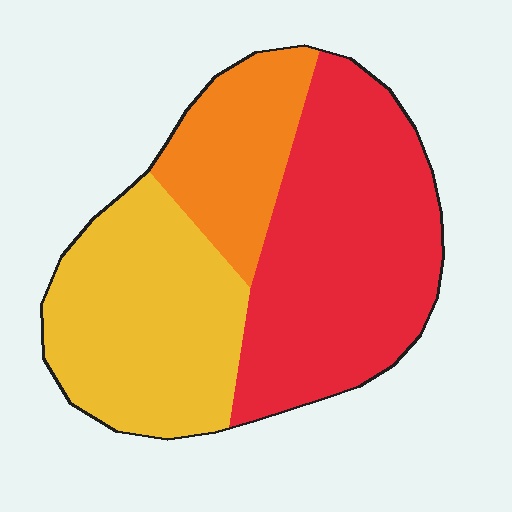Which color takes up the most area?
Red, at roughly 45%.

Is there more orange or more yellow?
Yellow.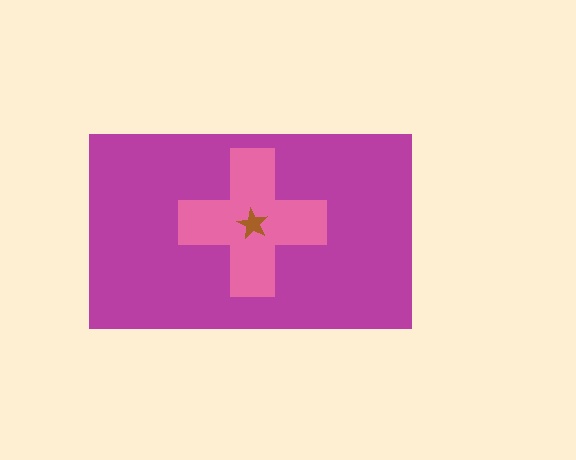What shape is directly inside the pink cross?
The brown star.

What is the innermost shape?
The brown star.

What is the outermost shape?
The magenta rectangle.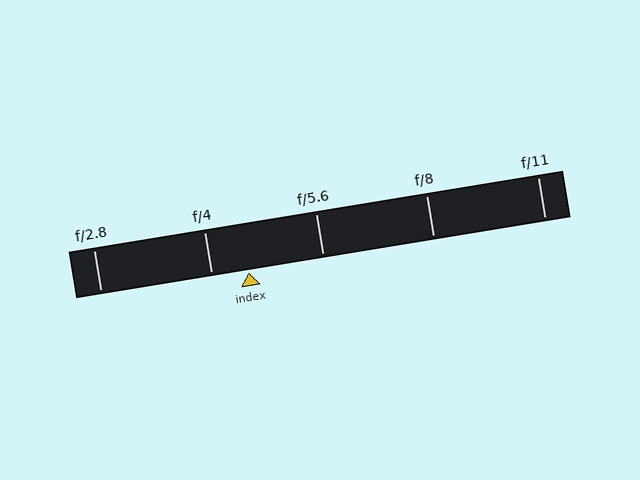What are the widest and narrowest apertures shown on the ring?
The widest aperture shown is f/2.8 and the narrowest is f/11.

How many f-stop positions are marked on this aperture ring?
There are 5 f-stop positions marked.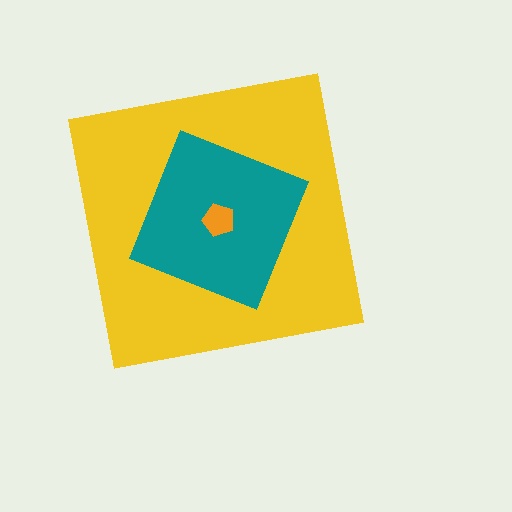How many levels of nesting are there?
3.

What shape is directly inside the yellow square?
The teal square.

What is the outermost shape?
The yellow square.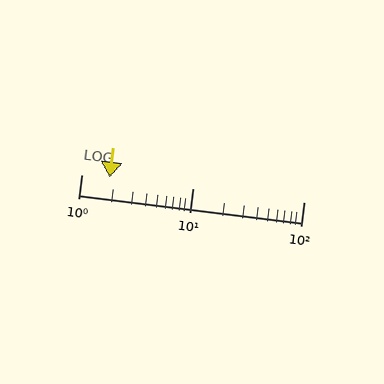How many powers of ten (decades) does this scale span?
The scale spans 2 decades, from 1 to 100.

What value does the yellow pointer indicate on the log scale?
The pointer indicates approximately 1.8.